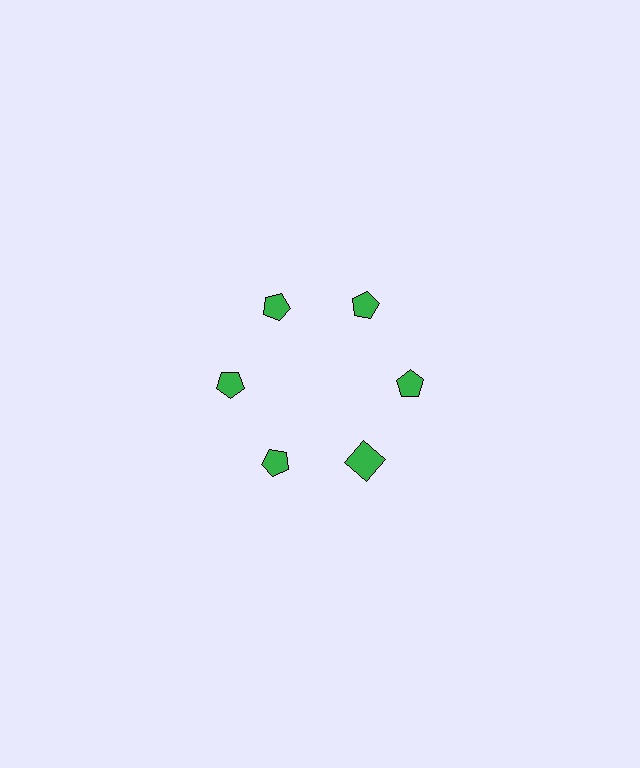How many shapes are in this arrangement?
There are 6 shapes arranged in a ring pattern.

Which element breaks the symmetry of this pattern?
The green square at roughly the 5 o'clock position breaks the symmetry. All other shapes are green pentagons.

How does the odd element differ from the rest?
It has a different shape: square instead of pentagon.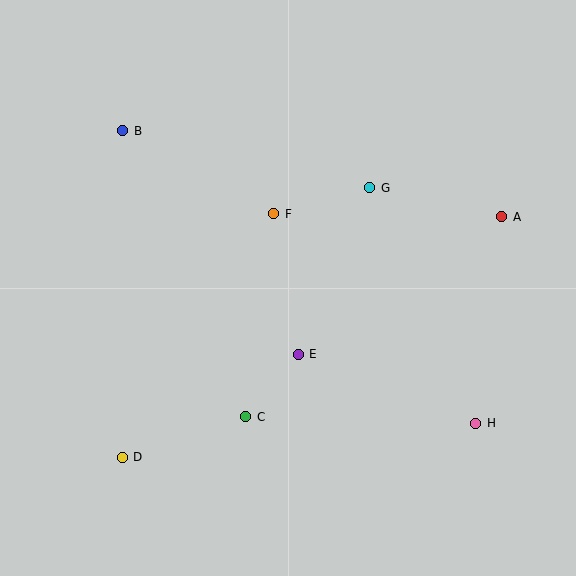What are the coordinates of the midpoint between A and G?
The midpoint between A and G is at (436, 202).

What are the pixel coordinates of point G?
Point G is at (370, 188).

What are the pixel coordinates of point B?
Point B is at (123, 131).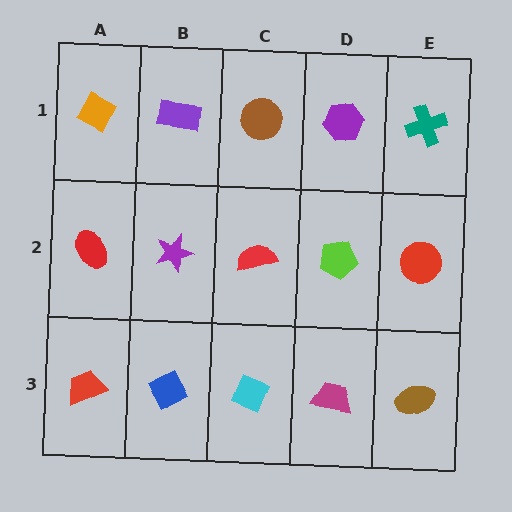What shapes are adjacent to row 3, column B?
A purple star (row 2, column B), a red trapezoid (row 3, column A), a cyan diamond (row 3, column C).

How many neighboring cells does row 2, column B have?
4.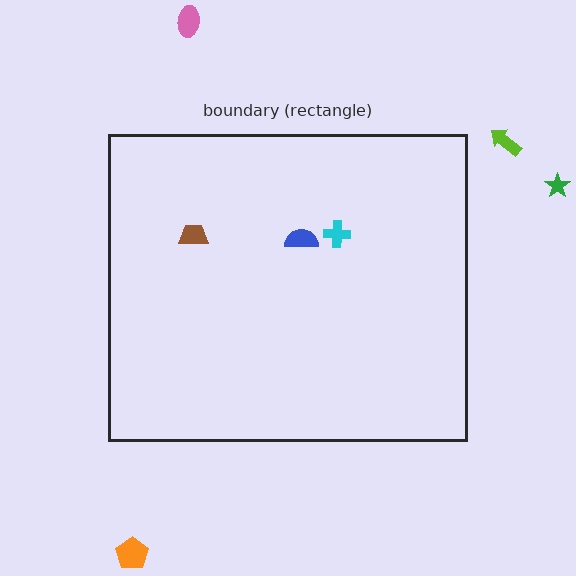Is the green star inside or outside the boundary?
Outside.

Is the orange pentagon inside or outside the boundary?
Outside.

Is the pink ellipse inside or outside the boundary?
Outside.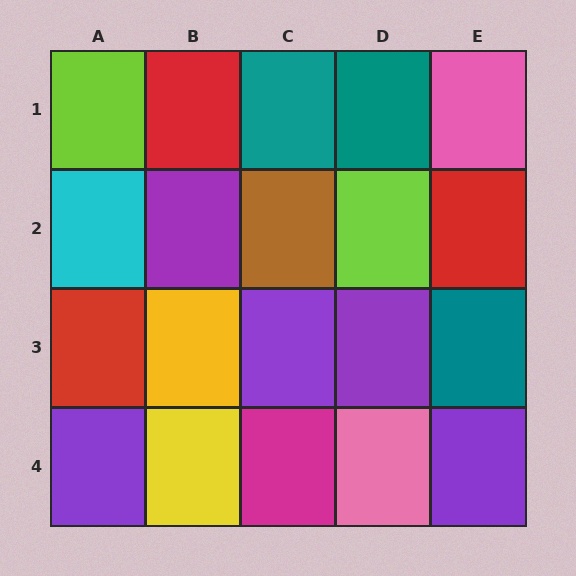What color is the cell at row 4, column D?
Pink.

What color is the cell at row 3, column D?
Purple.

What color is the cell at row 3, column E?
Teal.